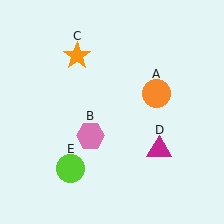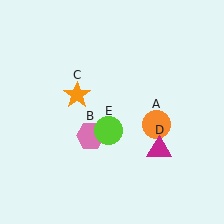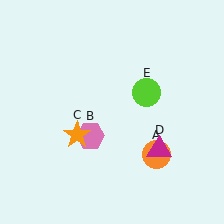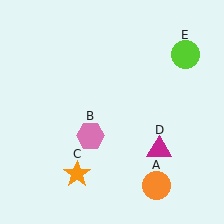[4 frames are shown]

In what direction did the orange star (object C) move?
The orange star (object C) moved down.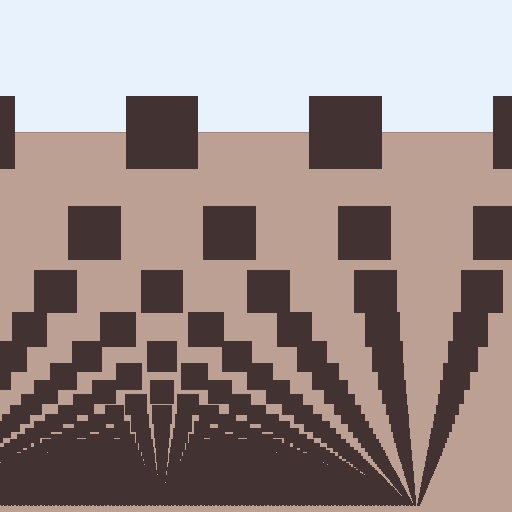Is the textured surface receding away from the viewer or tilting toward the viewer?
The surface appears to tilt toward the viewer. Texture elements get larger and sparser toward the top.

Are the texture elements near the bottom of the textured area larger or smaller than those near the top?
Smaller. The gradient is inverted — elements near the bottom are smaller and denser.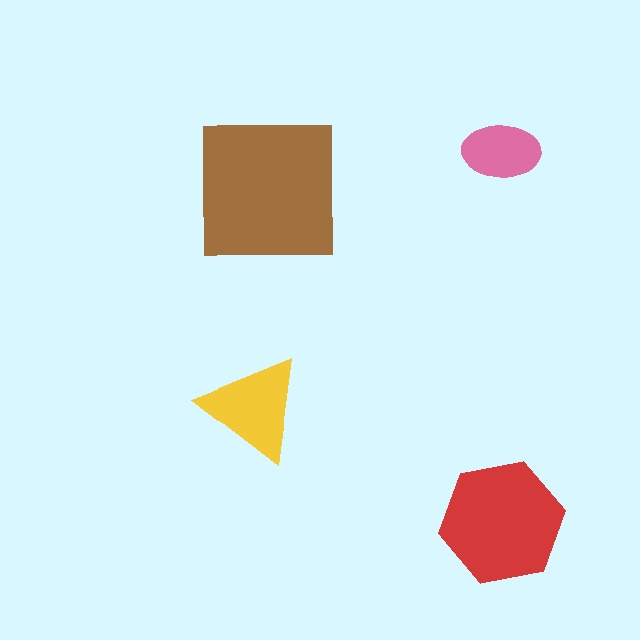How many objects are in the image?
There are 4 objects in the image.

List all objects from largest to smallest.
The brown square, the red hexagon, the yellow triangle, the pink ellipse.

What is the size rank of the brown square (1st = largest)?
1st.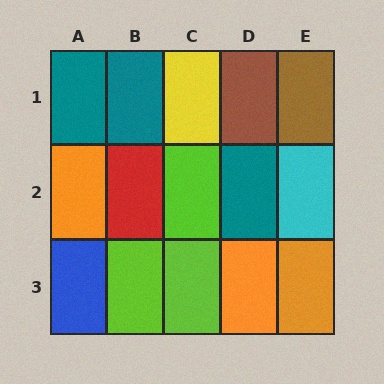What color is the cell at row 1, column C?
Yellow.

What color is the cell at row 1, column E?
Brown.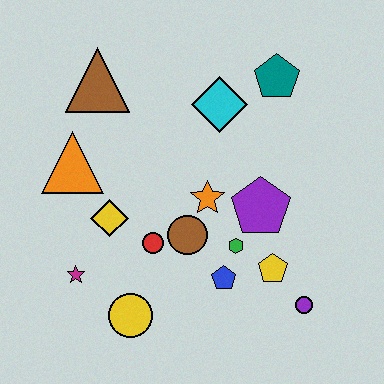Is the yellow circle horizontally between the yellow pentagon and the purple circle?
No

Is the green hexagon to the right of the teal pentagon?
No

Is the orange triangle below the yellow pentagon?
No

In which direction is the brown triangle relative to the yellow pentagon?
The brown triangle is above the yellow pentagon.